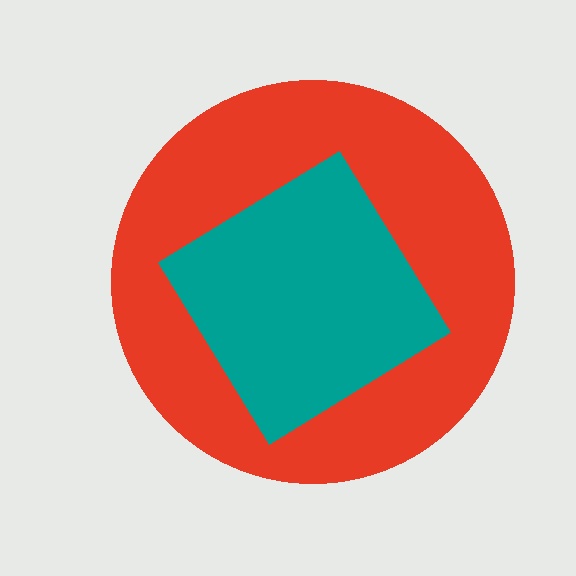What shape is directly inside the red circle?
The teal diamond.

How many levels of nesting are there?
2.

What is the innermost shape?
The teal diamond.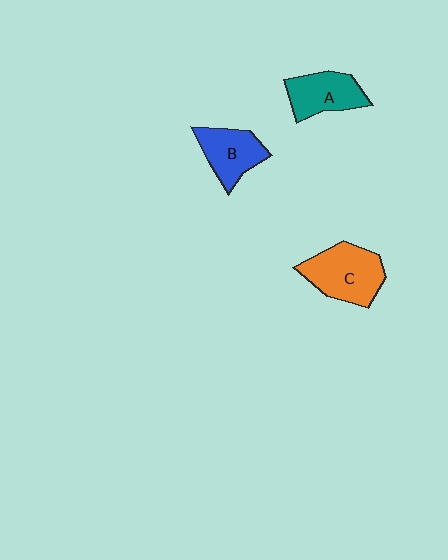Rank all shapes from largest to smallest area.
From largest to smallest: C (orange), A (teal), B (blue).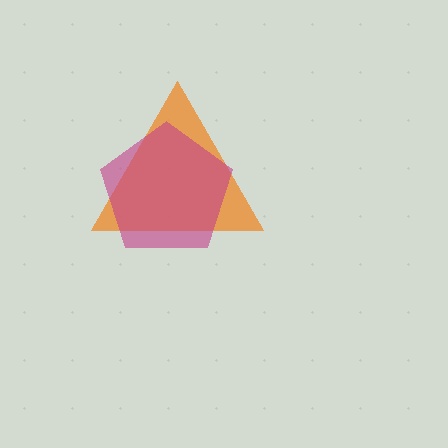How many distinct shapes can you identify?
There are 2 distinct shapes: an orange triangle, a magenta pentagon.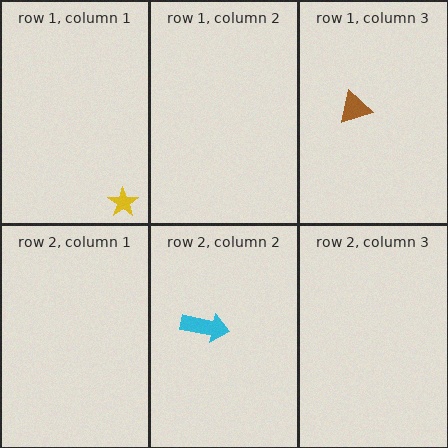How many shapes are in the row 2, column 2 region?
1.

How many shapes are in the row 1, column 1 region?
1.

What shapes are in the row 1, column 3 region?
The brown triangle.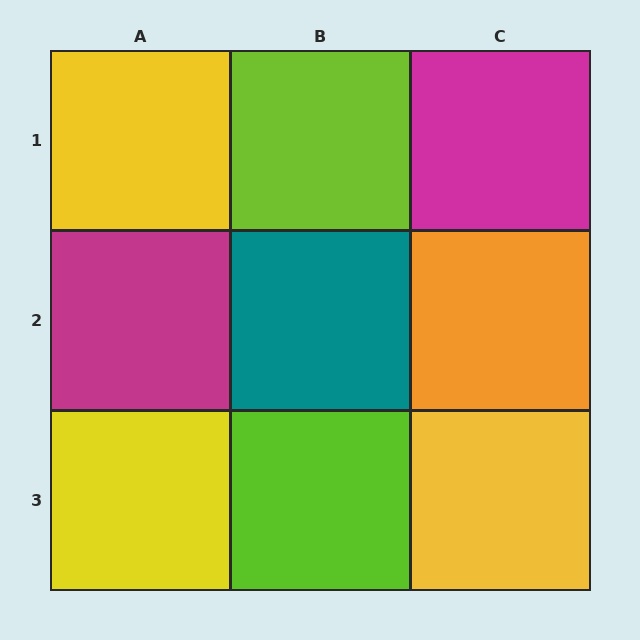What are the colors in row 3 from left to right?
Yellow, lime, yellow.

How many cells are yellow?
3 cells are yellow.